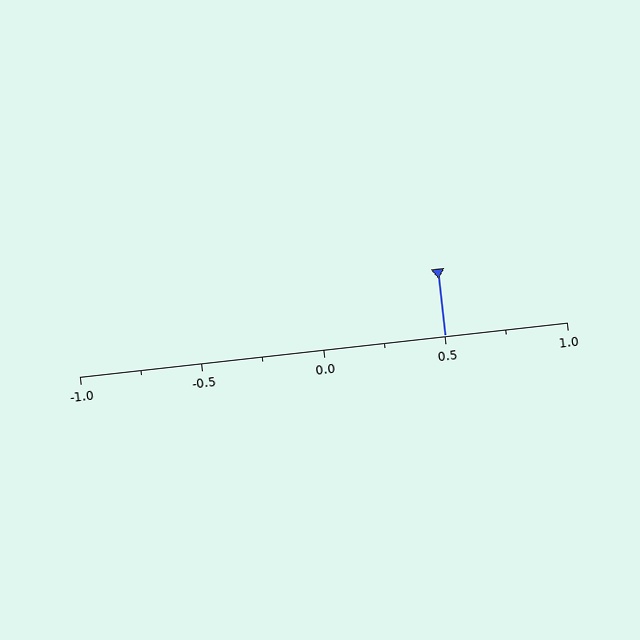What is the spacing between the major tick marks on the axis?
The major ticks are spaced 0.5 apart.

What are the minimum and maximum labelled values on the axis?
The axis runs from -1.0 to 1.0.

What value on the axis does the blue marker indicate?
The marker indicates approximately 0.5.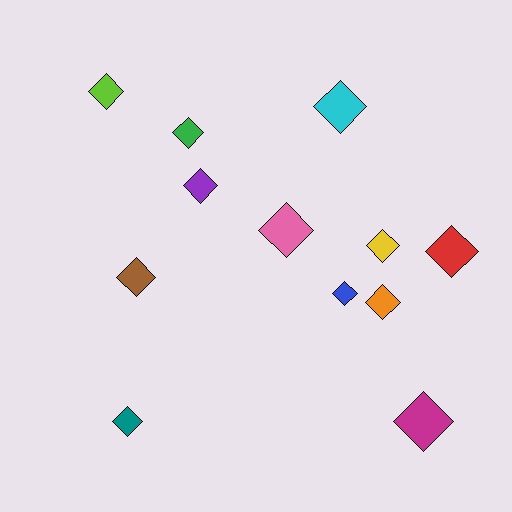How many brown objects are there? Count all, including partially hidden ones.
There is 1 brown object.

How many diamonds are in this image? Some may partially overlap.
There are 12 diamonds.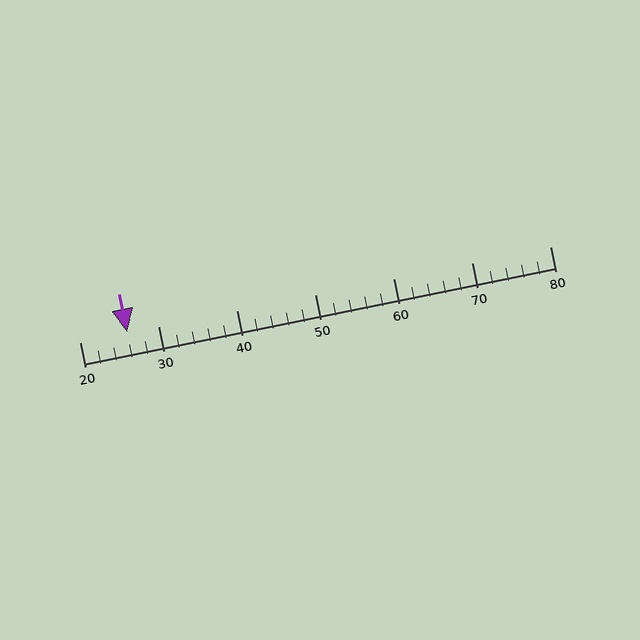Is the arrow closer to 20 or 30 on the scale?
The arrow is closer to 30.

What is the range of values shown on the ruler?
The ruler shows values from 20 to 80.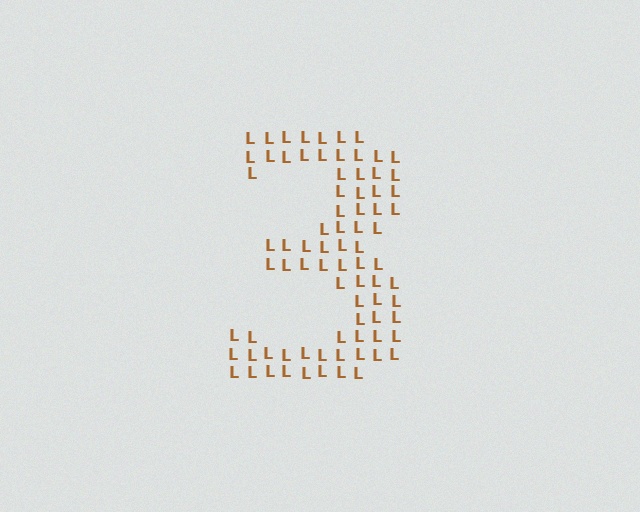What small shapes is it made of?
It is made of small letter L's.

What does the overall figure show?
The overall figure shows the digit 3.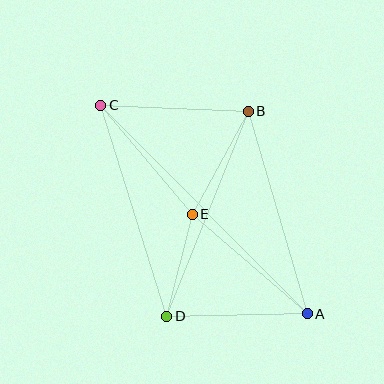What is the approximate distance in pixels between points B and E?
The distance between B and E is approximately 117 pixels.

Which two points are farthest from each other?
Points A and C are farthest from each other.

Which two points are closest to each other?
Points D and E are closest to each other.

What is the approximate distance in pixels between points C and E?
The distance between C and E is approximately 142 pixels.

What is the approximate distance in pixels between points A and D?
The distance between A and D is approximately 141 pixels.